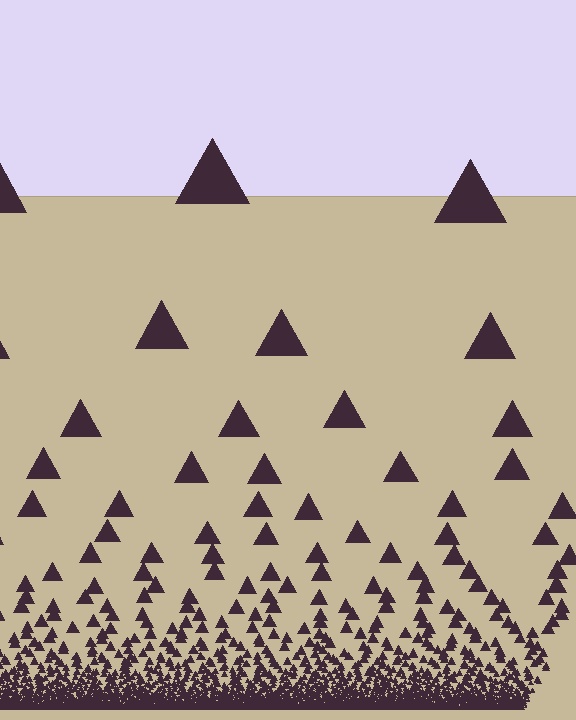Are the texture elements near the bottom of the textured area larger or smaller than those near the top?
Smaller. The gradient is inverted — elements near the bottom are smaller and denser.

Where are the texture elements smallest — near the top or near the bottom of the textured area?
Near the bottom.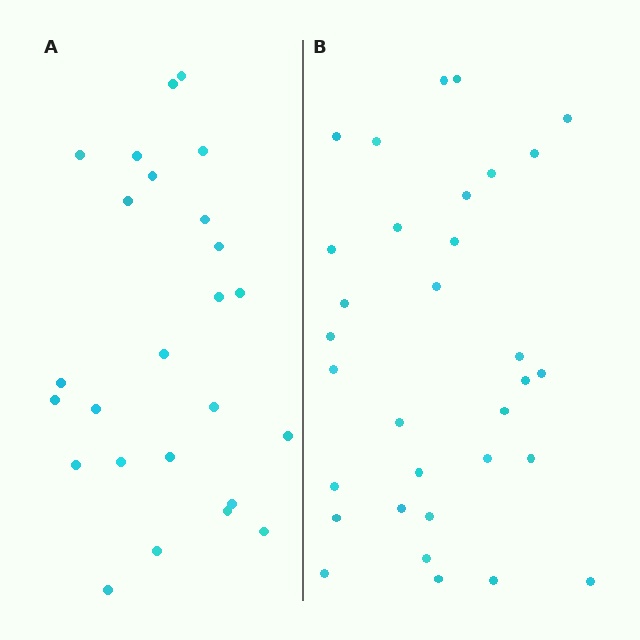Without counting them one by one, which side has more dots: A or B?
Region B (the right region) has more dots.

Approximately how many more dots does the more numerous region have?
Region B has roughly 8 or so more dots than region A.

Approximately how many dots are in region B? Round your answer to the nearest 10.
About 30 dots. (The exact count is 32, which rounds to 30.)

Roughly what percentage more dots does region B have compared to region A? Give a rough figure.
About 30% more.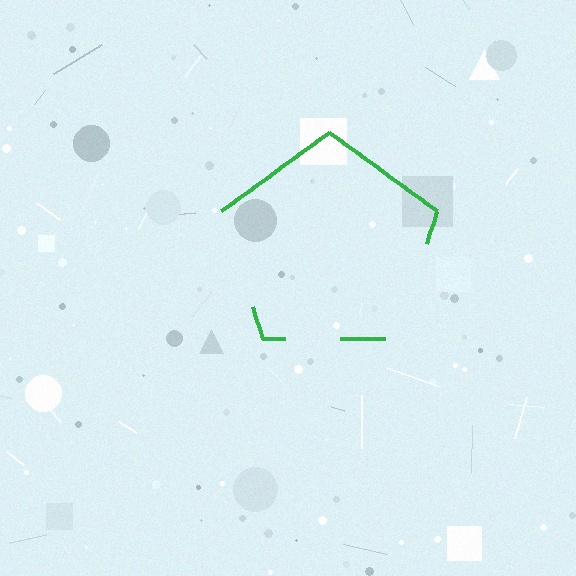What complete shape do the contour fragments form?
The contour fragments form a pentagon.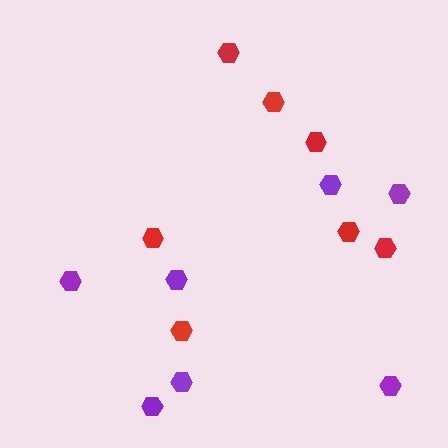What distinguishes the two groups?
There are 2 groups: one group of purple hexagons (7) and one group of red hexagons (7).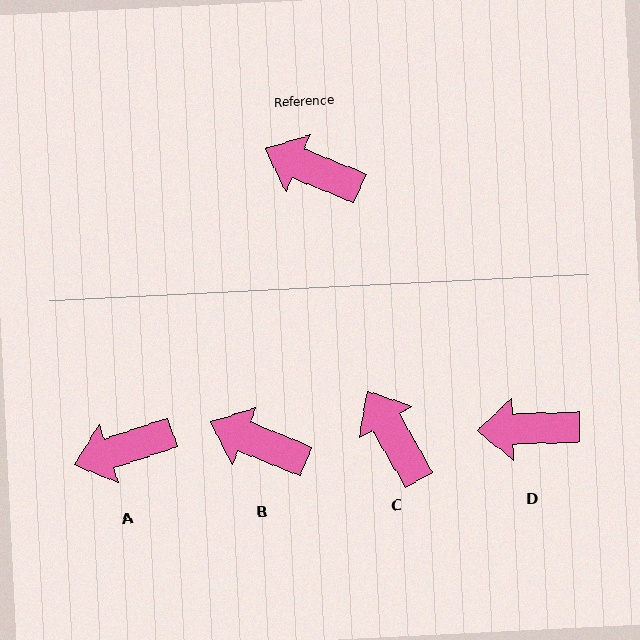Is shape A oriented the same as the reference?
No, it is off by about 41 degrees.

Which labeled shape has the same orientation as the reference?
B.